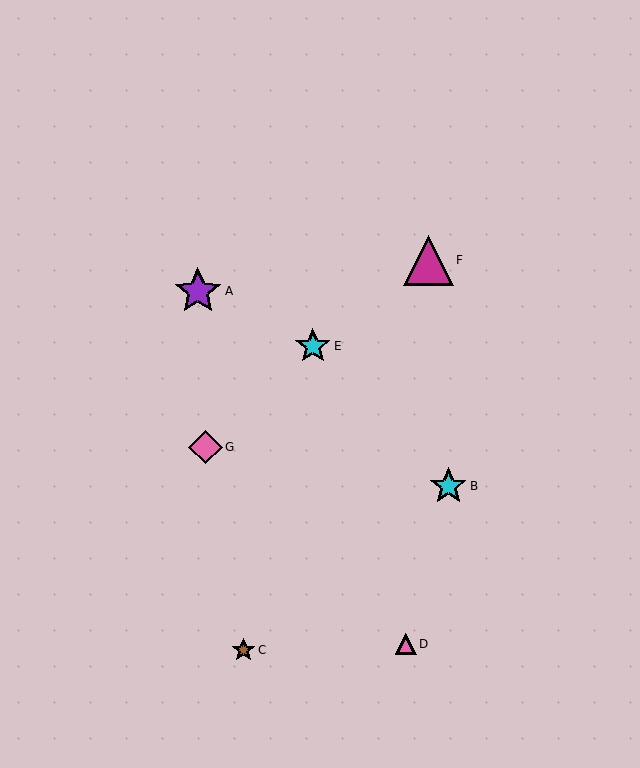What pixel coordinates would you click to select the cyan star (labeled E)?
Click at (313, 346) to select the cyan star E.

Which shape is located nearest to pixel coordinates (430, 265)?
The magenta triangle (labeled F) at (428, 260) is nearest to that location.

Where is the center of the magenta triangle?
The center of the magenta triangle is at (428, 260).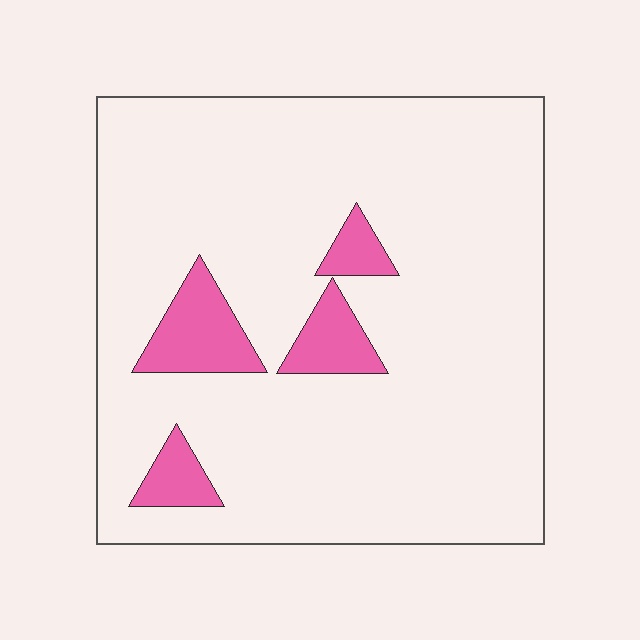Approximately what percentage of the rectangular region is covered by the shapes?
Approximately 10%.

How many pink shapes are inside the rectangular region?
4.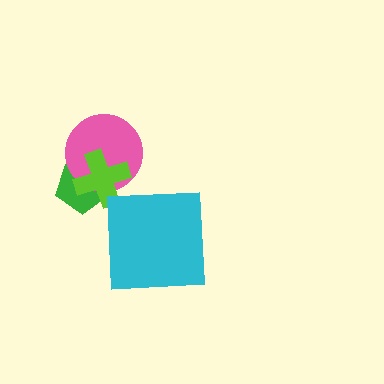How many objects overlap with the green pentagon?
2 objects overlap with the green pentagon.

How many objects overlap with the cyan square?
0 objects overlap with the cyan square.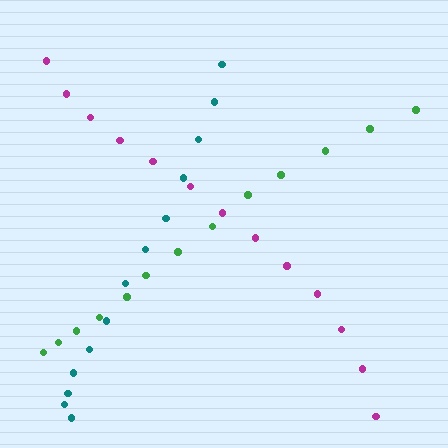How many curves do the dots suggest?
There are 3 distinct paths.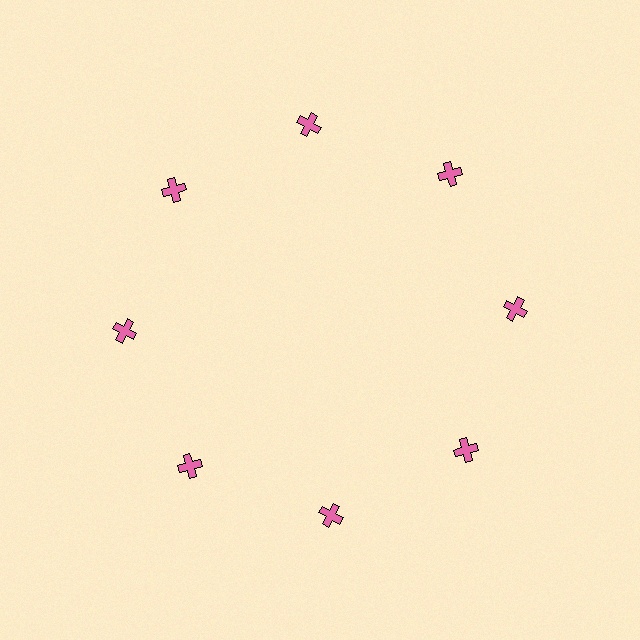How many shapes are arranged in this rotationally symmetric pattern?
There are 8 shapes, arranged in 8 groups of 1.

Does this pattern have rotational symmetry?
Yes, this pattern has 8-fold rotational symmetry. It looks the same after rotating 45 degrees around the center.